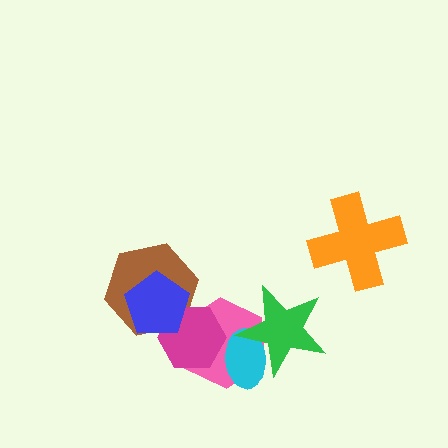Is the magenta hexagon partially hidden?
Yes, it is partially covered by another shape.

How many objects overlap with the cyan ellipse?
3 objects overlap with the cyan ellipse.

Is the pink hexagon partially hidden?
Yes, it is partially covered by another shape.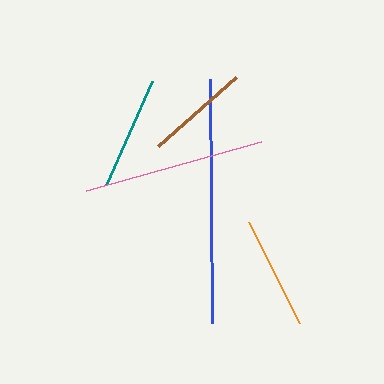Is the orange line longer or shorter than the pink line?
The pink line is longer than the orange line.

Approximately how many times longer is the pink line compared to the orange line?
The pink line is approximately 1.6 times the length of the orange line.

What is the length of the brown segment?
The brown segment is approximately 104 pixels long.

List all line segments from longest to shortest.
From longest to shortest: blue, pink, teal, orange, brown.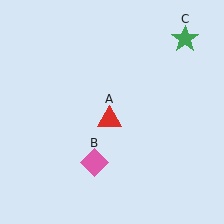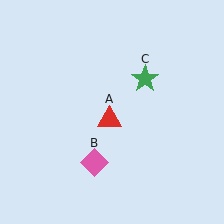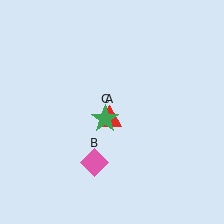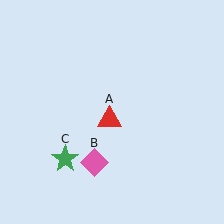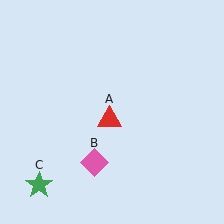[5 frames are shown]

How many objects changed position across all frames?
1 object changed position: green star (object C).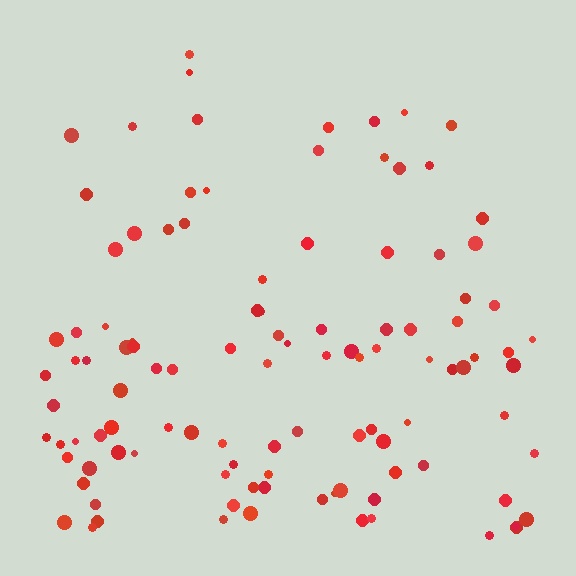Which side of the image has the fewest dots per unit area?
The top.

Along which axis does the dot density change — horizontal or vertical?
Vertical.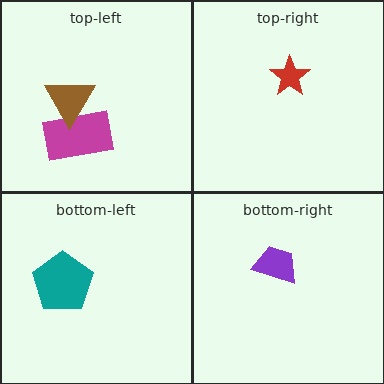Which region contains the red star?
The top-right region.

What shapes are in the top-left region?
The magenta rectangle, the brown triangle.